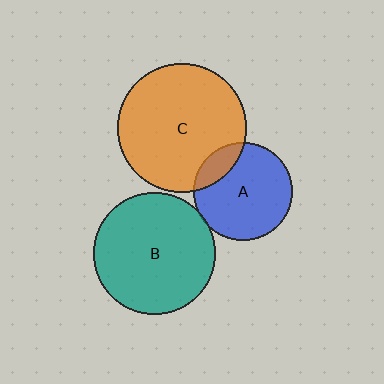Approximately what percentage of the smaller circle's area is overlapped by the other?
Approximately 5%.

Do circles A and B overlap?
Yes.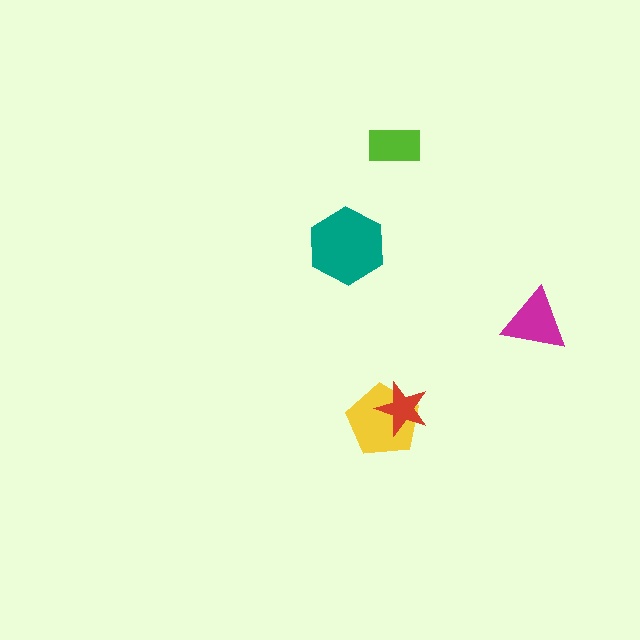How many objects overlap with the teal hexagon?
0 objects overlap with the teal hexagon.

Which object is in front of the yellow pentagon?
The red star is in front of the yellow pentagon.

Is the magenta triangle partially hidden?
No, no other shape covers it.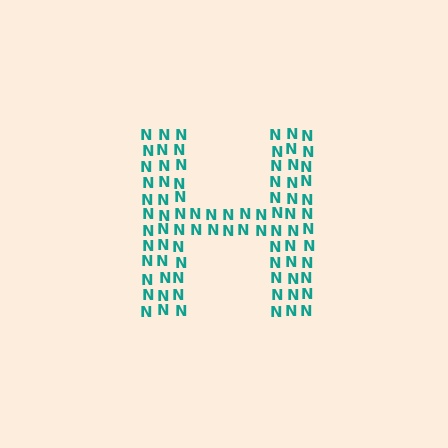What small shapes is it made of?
It is made of small letter N's.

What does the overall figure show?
The overall figure shows the letter H.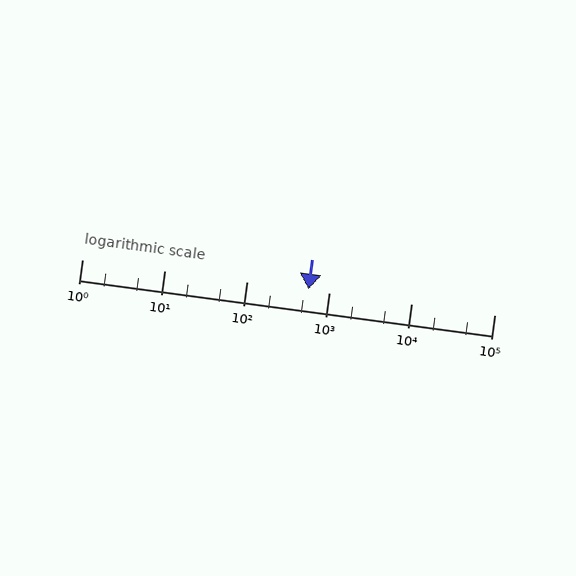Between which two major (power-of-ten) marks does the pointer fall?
The pointer is between 100 and 1000.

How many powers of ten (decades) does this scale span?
The scale spans 5 decades, from 1 to 100000.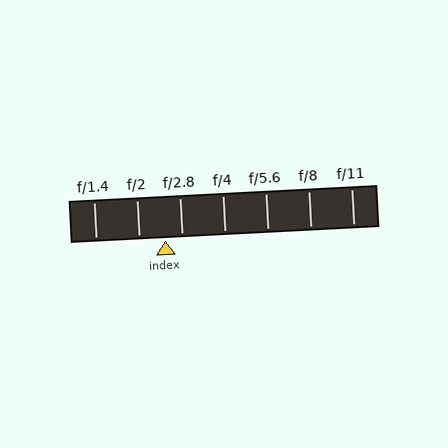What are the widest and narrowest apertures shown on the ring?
The widest aperture shown is f/1.4 and the narrowest is f/11.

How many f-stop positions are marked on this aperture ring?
There are 7 f-stop positions marked.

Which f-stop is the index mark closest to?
The index mark is closest to f/2.8.